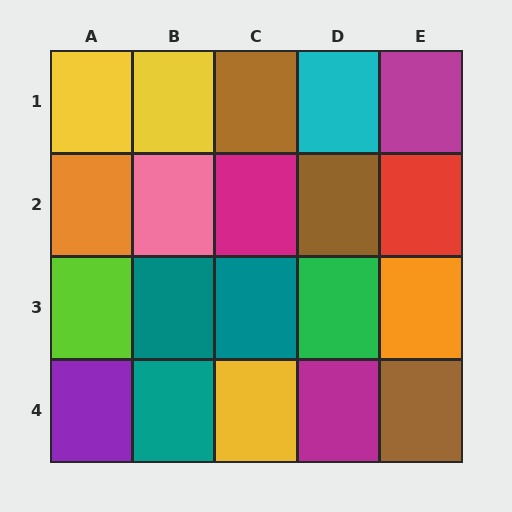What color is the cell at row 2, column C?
Magenta.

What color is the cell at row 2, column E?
Red.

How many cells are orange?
2 cells are orange.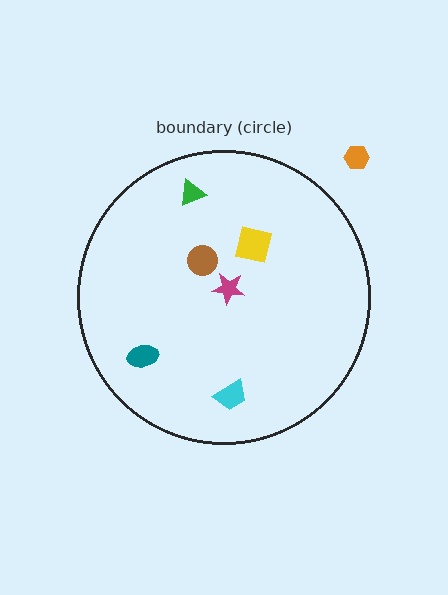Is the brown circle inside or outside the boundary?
Inside.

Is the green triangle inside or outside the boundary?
Inside.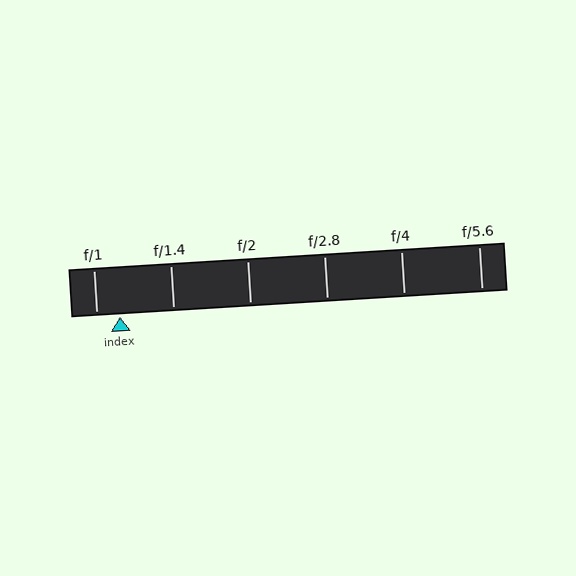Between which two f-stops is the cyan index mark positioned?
The index mark is between f/1 and f/1.4.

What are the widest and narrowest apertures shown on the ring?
The widest aperture shown is f/1 and the narrowest is f/5.6.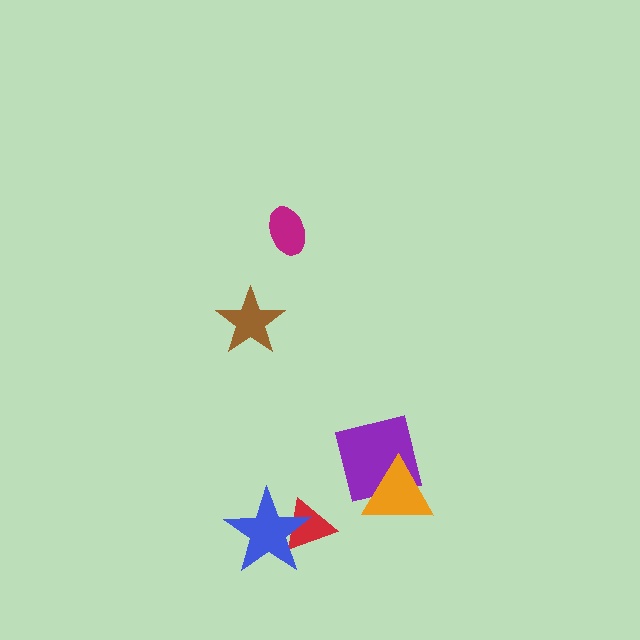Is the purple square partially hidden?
Yes, it is partially covered by another shape.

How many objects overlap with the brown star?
0 objects overlap with the brown star.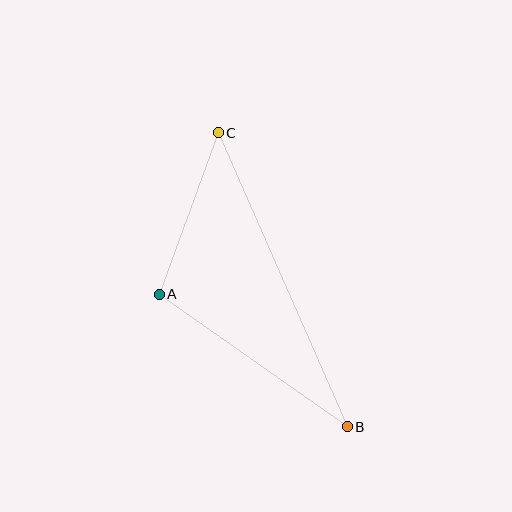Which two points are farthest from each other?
Points B and C are farthest from each other.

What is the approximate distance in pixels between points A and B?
The distance between A and B is approximately 230 pixels.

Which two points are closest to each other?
Points A and C are closest to each other.